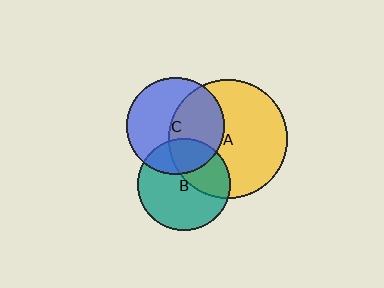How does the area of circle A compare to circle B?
Approximately 1.7 times.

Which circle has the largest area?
Circle A (yellow).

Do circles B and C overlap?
Yes.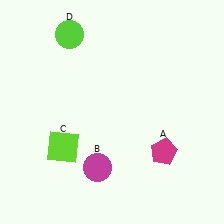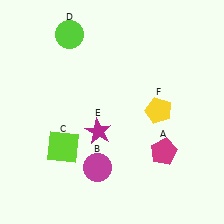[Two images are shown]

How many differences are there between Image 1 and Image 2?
There are 2 differences between the two images.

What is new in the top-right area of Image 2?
A yellow pentagon (F) was added in the top-right area of Image 2.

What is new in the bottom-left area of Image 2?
A magenta star (E) was added in the bottom-left area of Image 2.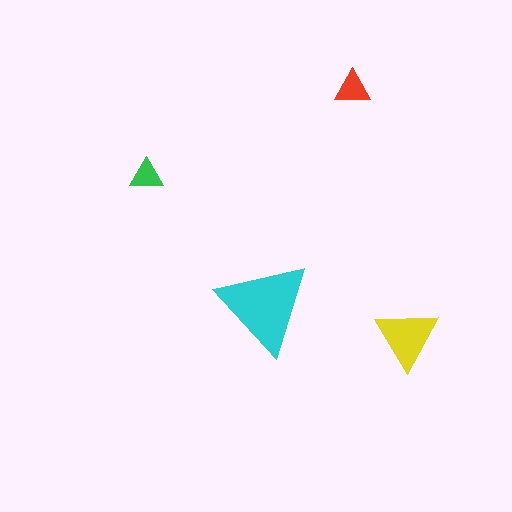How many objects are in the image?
There are 4 objects in the image.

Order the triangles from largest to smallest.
the cyan one, the yellow one, the red one, the green one.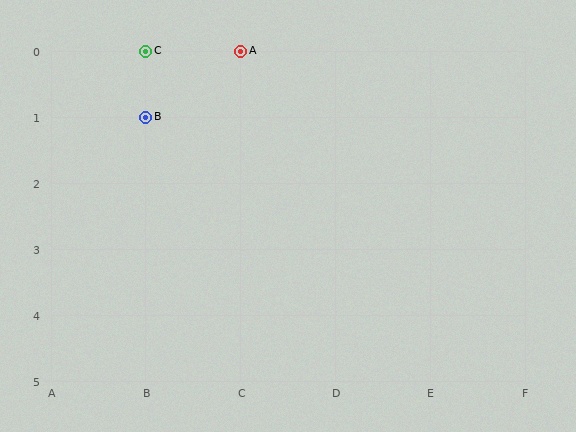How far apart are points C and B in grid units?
Points C and B are 1 row apart.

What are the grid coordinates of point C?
Point C is at grid coordinates (B, 0).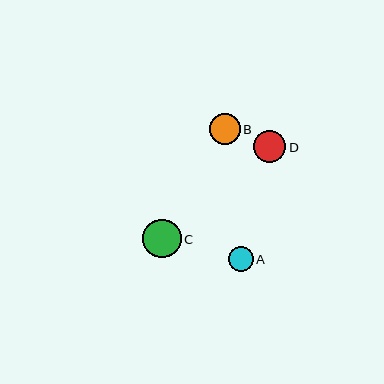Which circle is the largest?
Circle C is the largest with a size of approximately 39 pixels.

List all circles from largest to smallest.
From largest to smallest: C, D, B, A.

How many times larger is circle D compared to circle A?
Circle D is approximately 1.3 times the size of circle A.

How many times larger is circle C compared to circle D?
Circle C is approximately 1.2 times the size of circle D.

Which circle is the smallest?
Circle A is the smallest with a size of approximately 25 pixels.